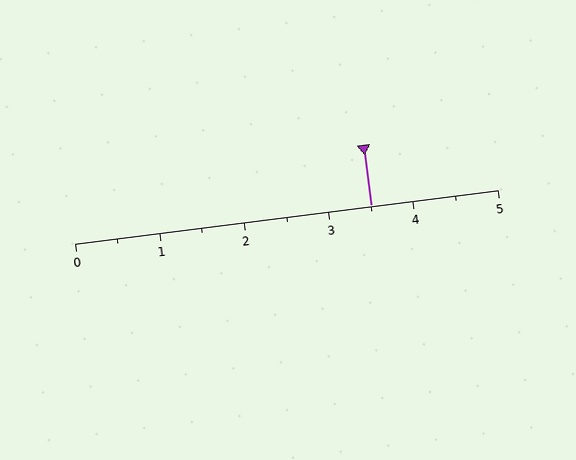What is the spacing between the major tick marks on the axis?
The major ticks are spaced 1 apart.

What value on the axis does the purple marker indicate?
The marker indicates approximately 3.5.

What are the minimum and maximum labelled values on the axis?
The axis runs from 0 to 5.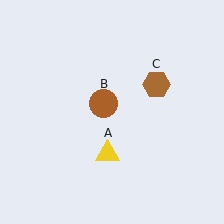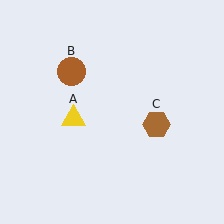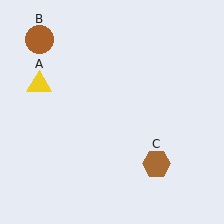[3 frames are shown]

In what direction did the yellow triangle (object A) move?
The yellow triangle (object A) moved up and to the left.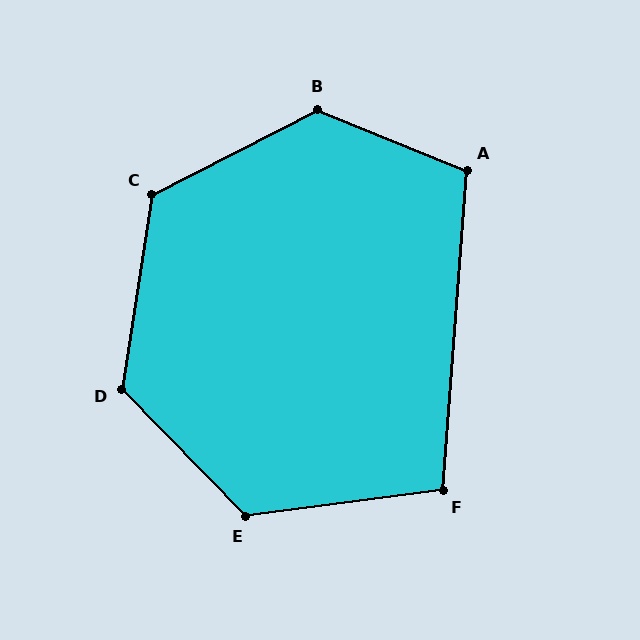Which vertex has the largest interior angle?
B, at approximately 131 degrees.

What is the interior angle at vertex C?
Approximately 126 degrees (obtuse).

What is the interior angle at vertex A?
Approximately 108 degrees (obtuse).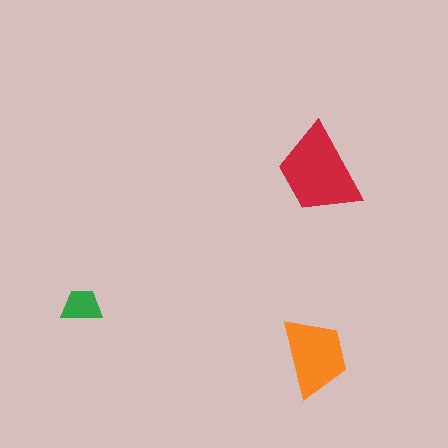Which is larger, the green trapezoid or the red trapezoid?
The red one.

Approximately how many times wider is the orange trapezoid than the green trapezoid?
About 2 times wider.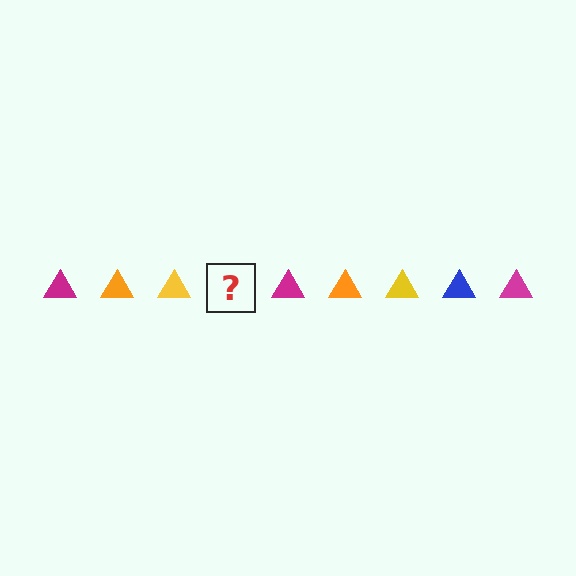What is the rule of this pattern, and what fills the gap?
The rule is that the pattern cycles through magenta, orange, yellow, blue triangles. The gap should be filled with a blue triangle.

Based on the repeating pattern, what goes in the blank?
The blank should be a blue triangle.